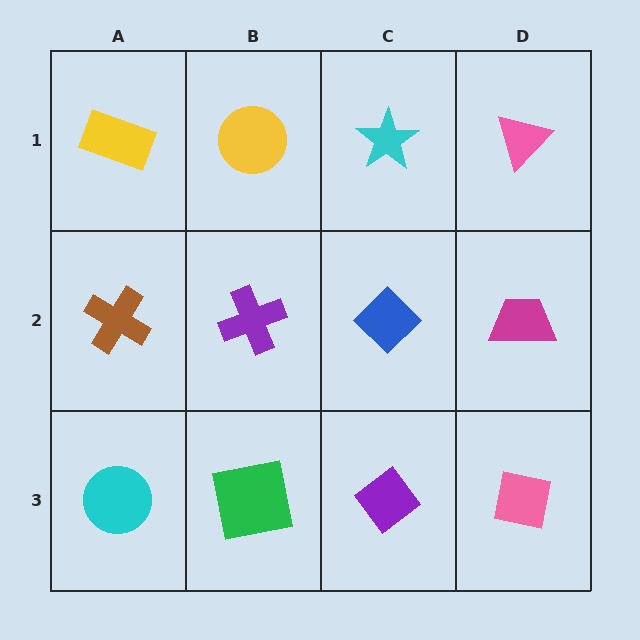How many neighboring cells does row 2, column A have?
3.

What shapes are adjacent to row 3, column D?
A magenta trapezoid (row 2, column D), a purple diamond (row 3, column C).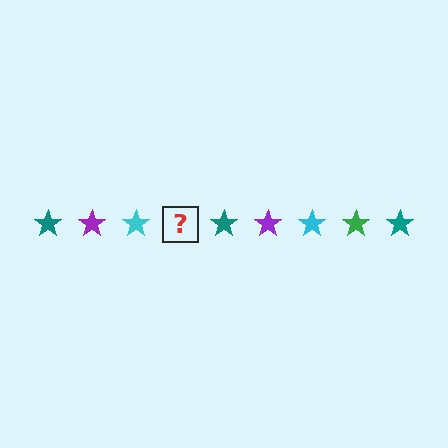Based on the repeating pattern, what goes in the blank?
The blank should be a green star.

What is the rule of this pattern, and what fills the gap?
The rule is that the pattern cycles through teal, purple, cyan, green stars. The gap should be filled with a green star.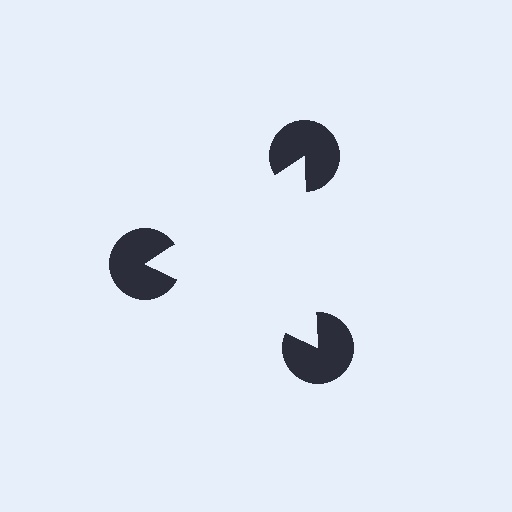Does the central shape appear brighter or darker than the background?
It typically appears slightly brighter than the background, even though no actual brightness change is drawn.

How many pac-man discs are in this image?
There are 3 — one at each vertex of the illusory triangle.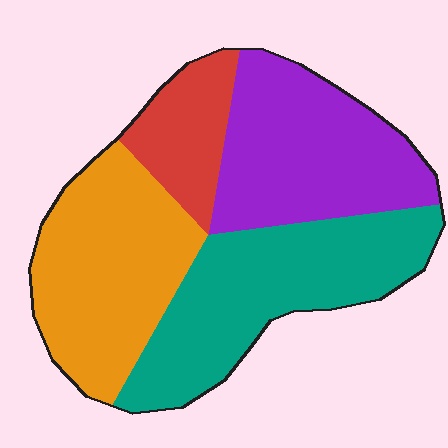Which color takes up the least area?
Red, at roughly 10%.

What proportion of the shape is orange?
Orange takes up about one quarter (1/4) of the shape.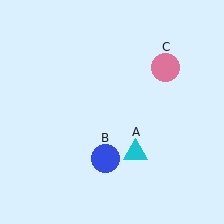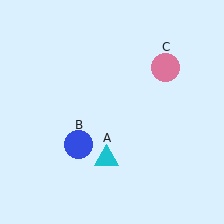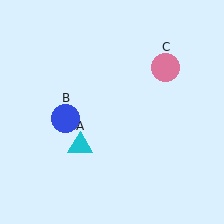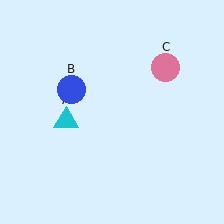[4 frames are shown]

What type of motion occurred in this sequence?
The cyan triangle (object A), blue circle (object B) rotated clockwise around the center of the scene.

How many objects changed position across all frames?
2 objects changed position: cyan triangle (object A), blue circle (object B).